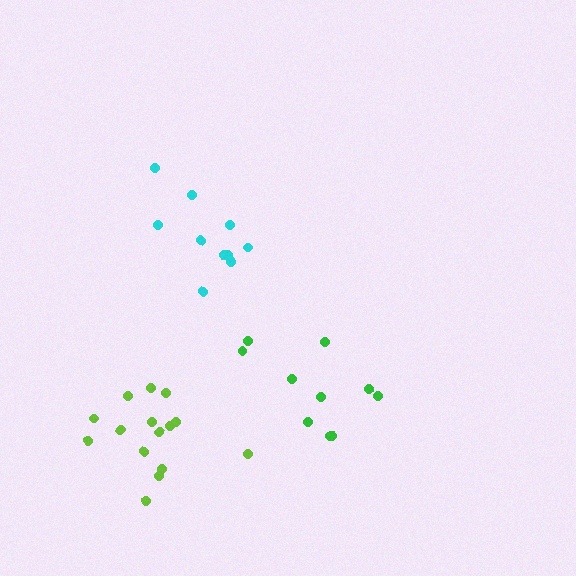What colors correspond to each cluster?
The clusters are colored: cyan, lime, green.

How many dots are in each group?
Group 1: 10 dots, Group 2: 15 dots, Group 3: 10 dots (35 total).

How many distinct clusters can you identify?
There are 3 distinct clusters.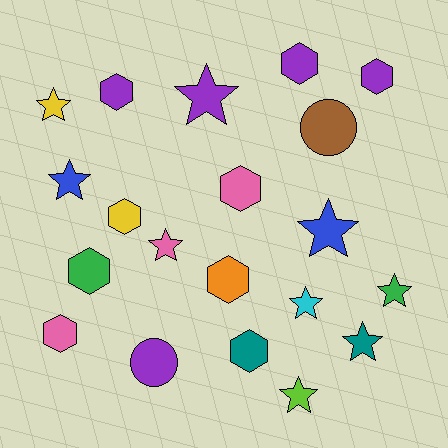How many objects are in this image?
There are 20 objects.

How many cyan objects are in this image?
There is 1 cyan object.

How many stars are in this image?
There are 9 stars.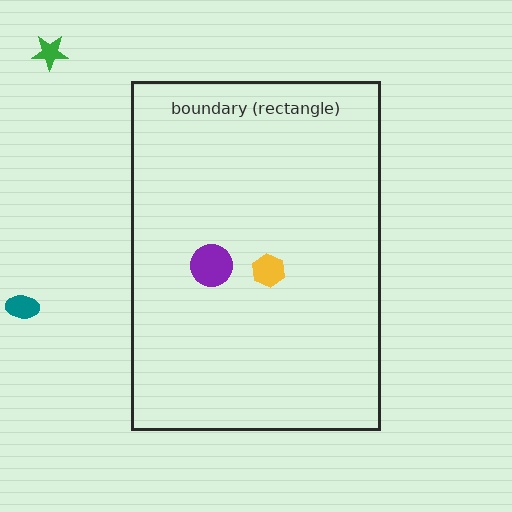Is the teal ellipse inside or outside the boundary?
Outside.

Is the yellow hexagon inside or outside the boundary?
Inside.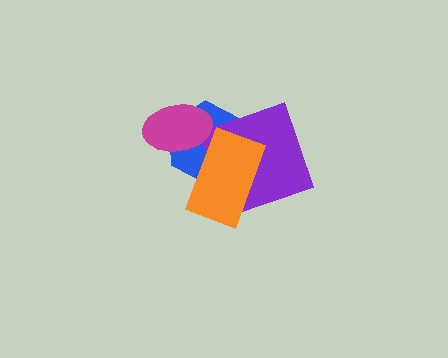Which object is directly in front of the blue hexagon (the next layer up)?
The purple square is directly in front of the blue hexagon.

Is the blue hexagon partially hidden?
Yes, it is partially covered by another shape.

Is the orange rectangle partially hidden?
Yes, it is partially covered by another shape.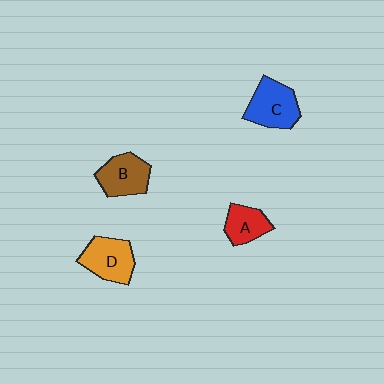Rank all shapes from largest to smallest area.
From largest to smallest: C (blue), D (orange), B (brown), A (red).